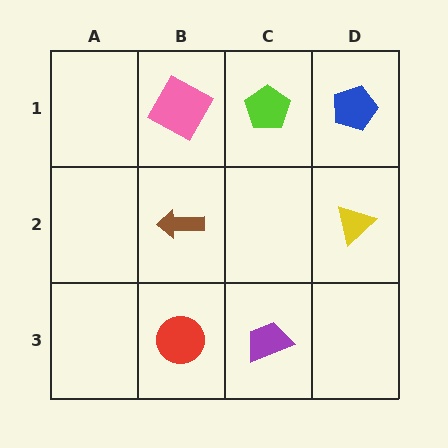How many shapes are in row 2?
2 shapes.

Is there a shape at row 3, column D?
No, that cell is empty.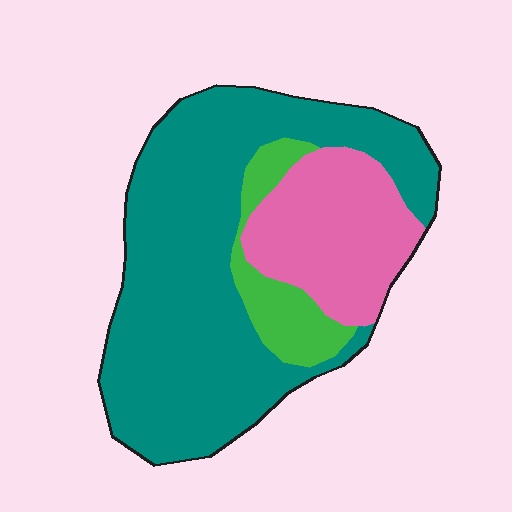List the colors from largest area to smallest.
From largest to smallest: teal, pink, green.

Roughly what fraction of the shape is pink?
Pink covers 24% of the shape.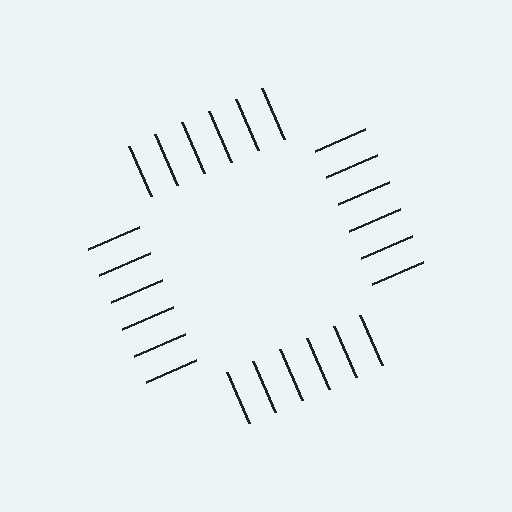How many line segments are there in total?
24 — 6 along each of the 4 edges.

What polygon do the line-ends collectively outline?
An illusory square — the line segments terminate on its edges but no continuous stroke is drawn.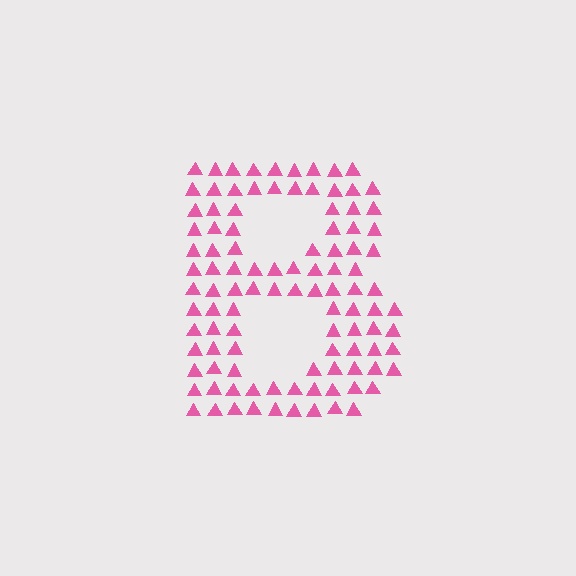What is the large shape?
The large shape is the letter B.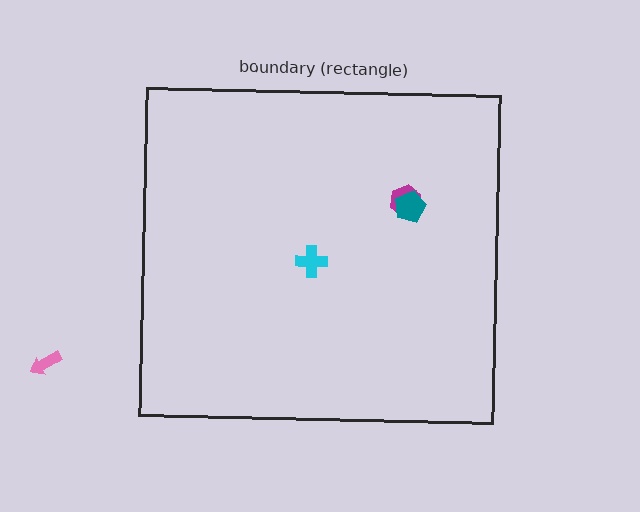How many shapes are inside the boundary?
3 inside, 1 outside.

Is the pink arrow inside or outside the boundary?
Outside.